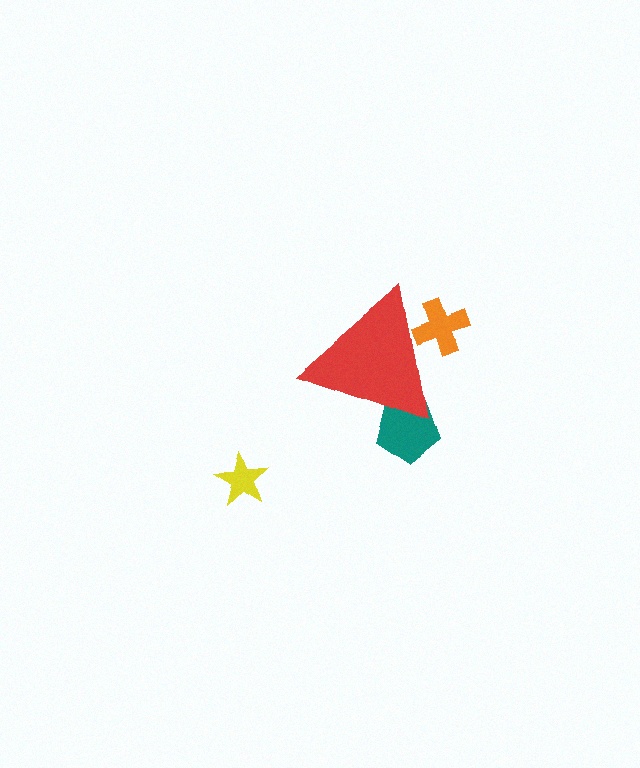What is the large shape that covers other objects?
A red triangle.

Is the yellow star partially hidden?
No, the yellow star is fully visible.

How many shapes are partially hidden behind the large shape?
2 shapes are partially hidden.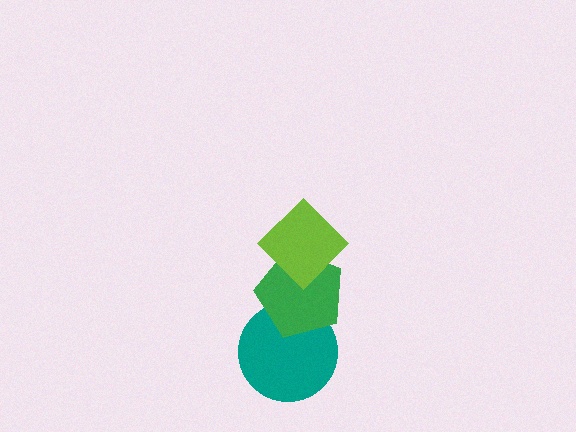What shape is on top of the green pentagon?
The lime diamond is on top of the green pentagon.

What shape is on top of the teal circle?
The green pentagon is on top of the teal circle.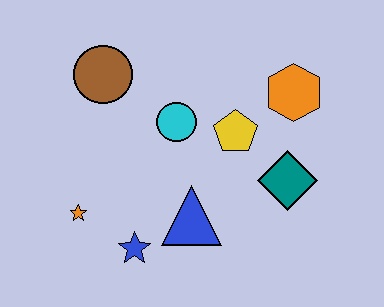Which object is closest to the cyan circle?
The yellow pentagon is closest to the cyan circle.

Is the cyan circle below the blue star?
No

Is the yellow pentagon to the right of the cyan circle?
Yes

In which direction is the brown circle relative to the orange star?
The brown circle is above the orange star.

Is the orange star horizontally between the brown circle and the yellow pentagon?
No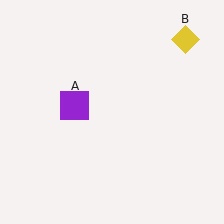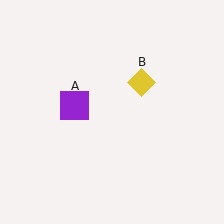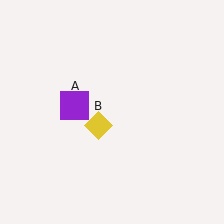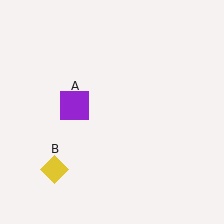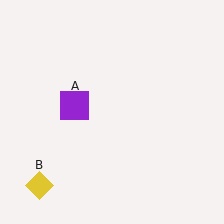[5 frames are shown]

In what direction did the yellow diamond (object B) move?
The yellow diamond (object B) moved down and to the left.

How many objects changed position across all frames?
1 object changed position: yellow diamond (object B).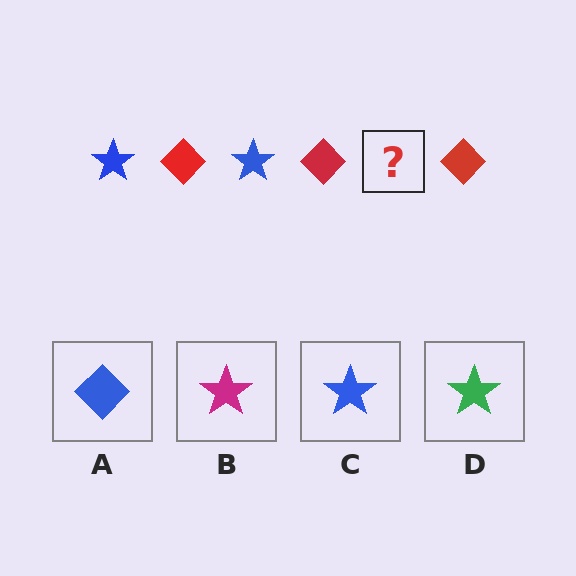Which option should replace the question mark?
Option C.